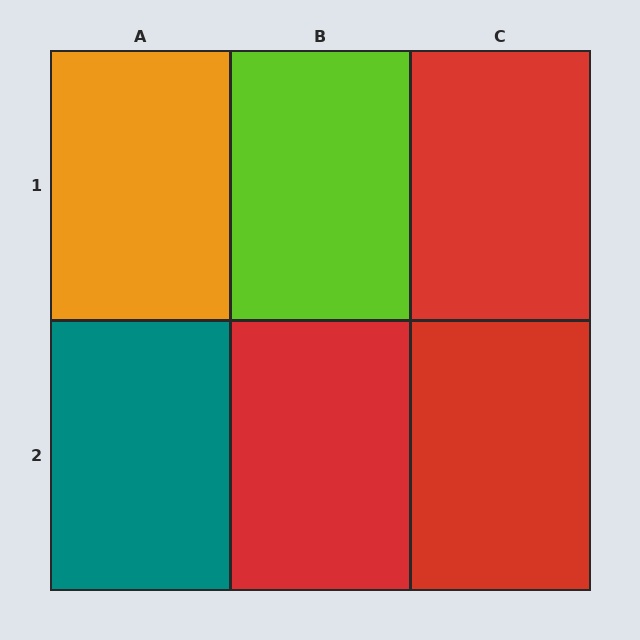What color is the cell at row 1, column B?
Lime.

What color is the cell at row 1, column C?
Red.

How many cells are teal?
1 cell is teal.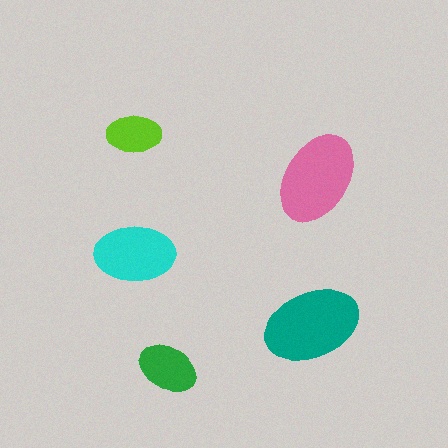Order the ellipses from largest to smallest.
the teal one, the pink one, the cyan one, the green one, the lime one.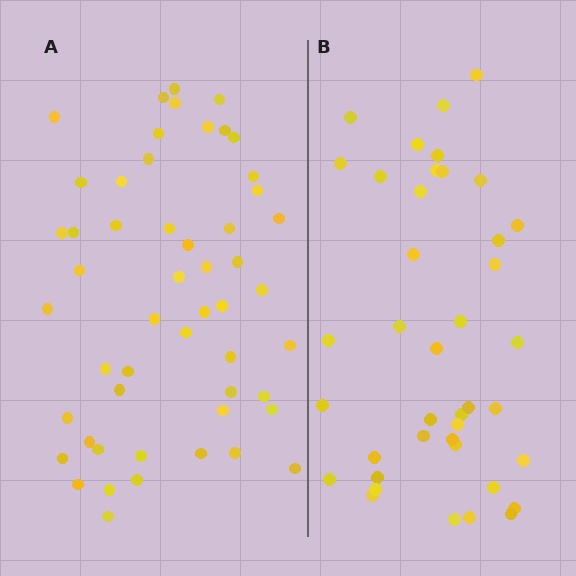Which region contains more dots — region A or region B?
Region A (the left region) has more dots.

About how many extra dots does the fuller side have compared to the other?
Region A has roughly 12 or so more dots than region B.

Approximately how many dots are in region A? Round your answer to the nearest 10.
About 50 dots. (The exact count is 52, which rounds to 50.)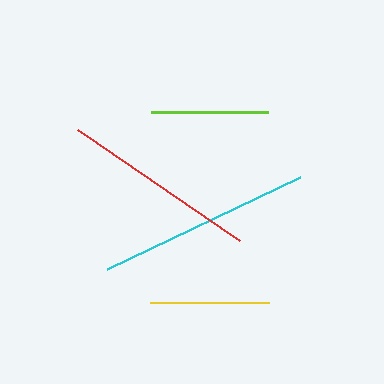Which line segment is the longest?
The cyan line is the longest at approximately 214 pixels.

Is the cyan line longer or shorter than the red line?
The cyan line is longer than the red line.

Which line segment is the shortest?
The lime line is the shortest at approximately 118 pixels.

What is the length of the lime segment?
The lime segment is approximately 118 pixels long.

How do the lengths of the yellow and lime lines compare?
The yellow and lime lines are approximately the same length.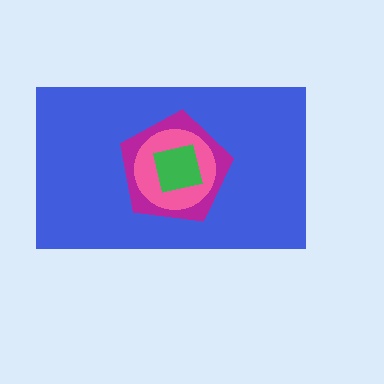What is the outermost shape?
The blue rectangle.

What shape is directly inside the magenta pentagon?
The pink circle.